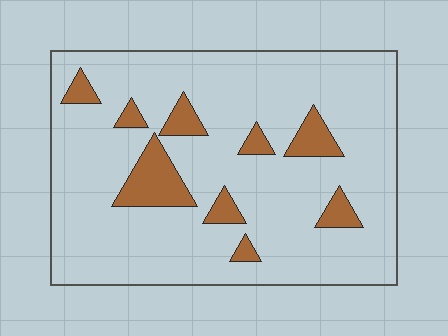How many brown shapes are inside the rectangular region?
9.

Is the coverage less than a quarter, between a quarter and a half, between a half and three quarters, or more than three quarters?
Less than a quarter.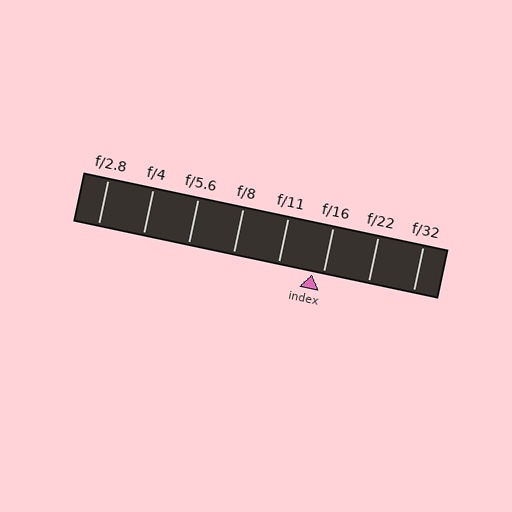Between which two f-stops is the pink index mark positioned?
The index mark is between f/11 and f/16.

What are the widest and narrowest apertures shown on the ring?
The widest aperture shown is f/2.8 and the narrowest is f/32.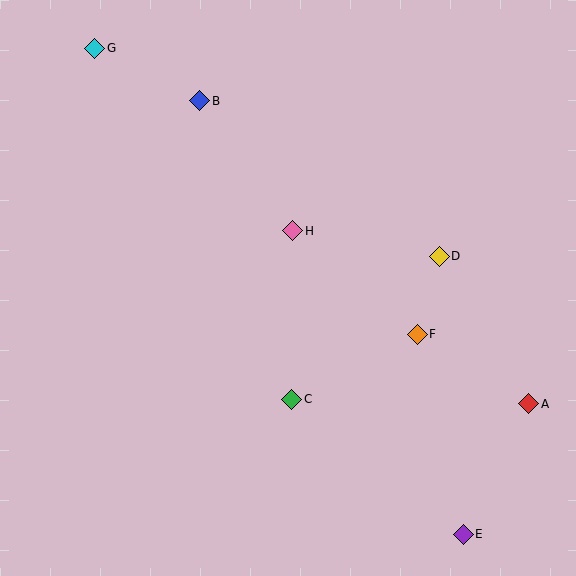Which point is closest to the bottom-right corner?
Point E is closest to the bottom-right corner.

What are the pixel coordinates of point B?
Point B is at (200, 101).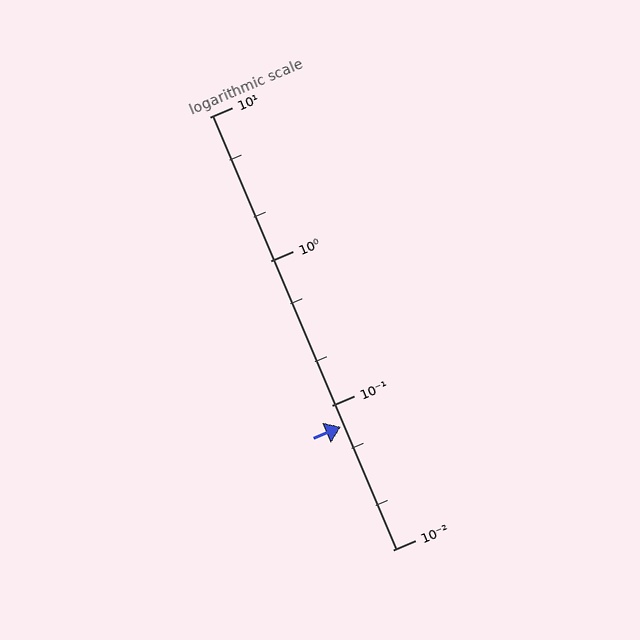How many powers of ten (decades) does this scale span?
The scale spans 3 decades, from 0.01 to 10.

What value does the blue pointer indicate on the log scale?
The pointer indicates approximately 0.071.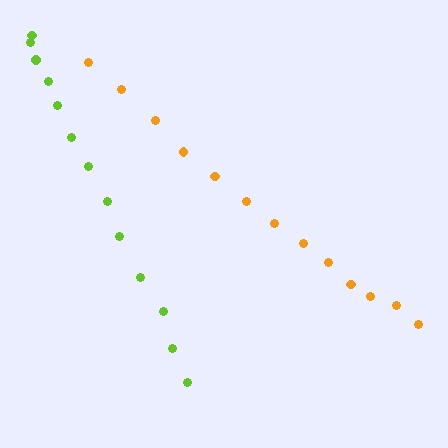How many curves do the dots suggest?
There are 2 distinct paths.